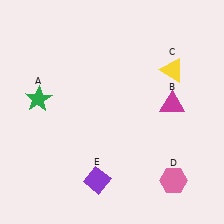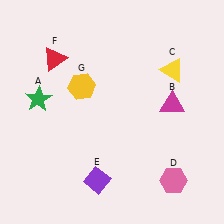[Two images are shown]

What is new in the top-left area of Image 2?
A red triangle (F) was added in the top-left area of Image 2.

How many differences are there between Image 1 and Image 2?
There are 2 differences between the two images.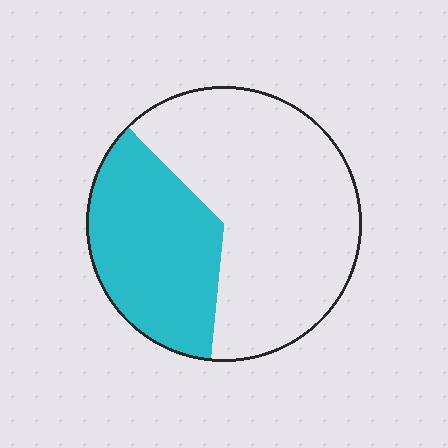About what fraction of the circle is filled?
About three eighths (3/8).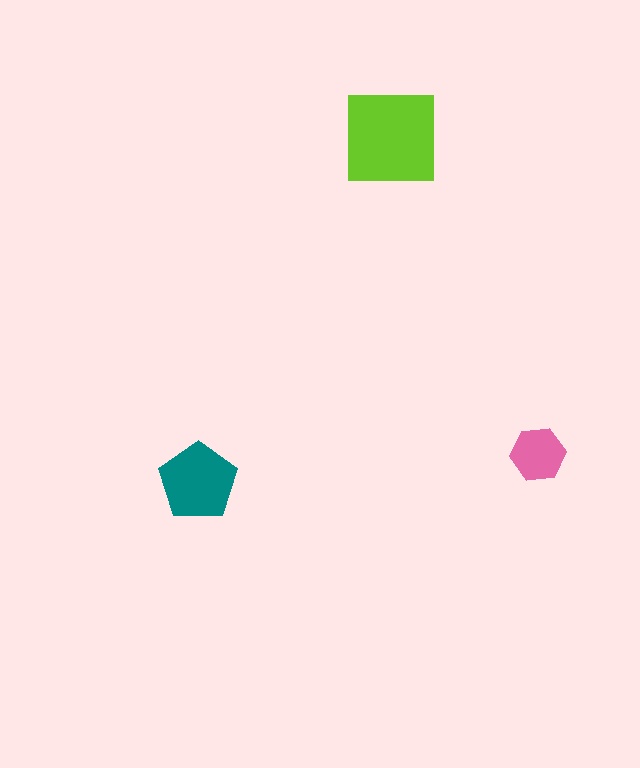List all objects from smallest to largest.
The pink hexagon, the teal pentagon, the lime square.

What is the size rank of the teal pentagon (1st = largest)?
2nd.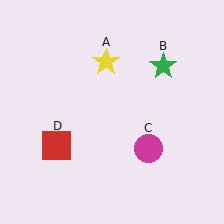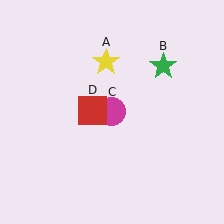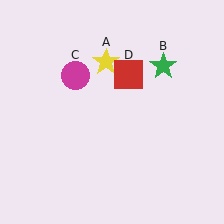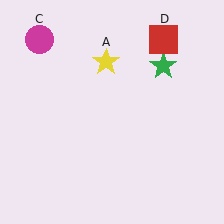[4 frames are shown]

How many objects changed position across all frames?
2 objects changed position: magenta circle (object C), red square (object D).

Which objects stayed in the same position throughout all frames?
Yellow star (object A) and green star (object B) remained stationary.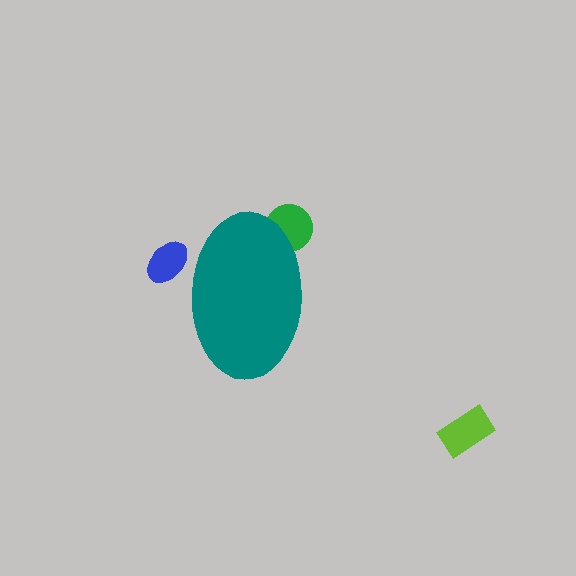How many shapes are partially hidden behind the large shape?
2 shapes are partially hidden.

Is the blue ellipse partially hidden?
Yes, the blue ellipse is partially hidden behind the teal ellipse.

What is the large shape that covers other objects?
A teal ellipse.